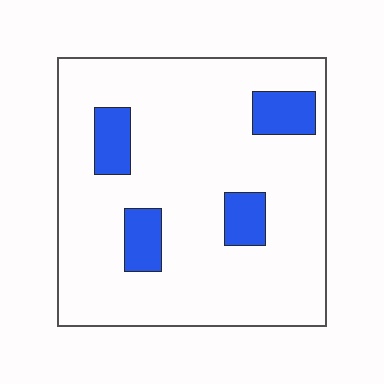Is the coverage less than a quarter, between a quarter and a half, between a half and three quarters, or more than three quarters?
Less than a quarter.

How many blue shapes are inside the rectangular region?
4.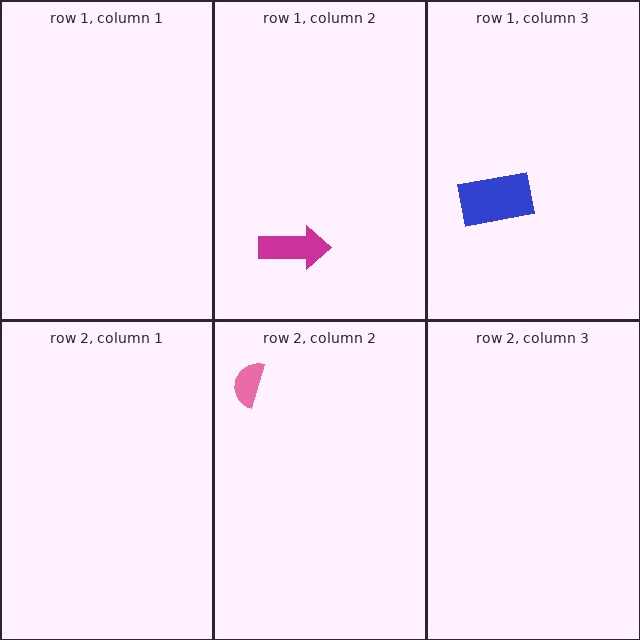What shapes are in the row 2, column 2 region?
The pink semicircle.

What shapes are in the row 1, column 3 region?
The blue rectangle.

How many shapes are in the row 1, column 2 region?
1.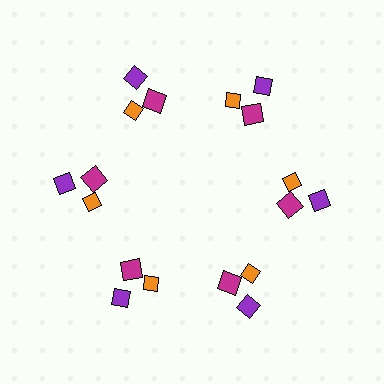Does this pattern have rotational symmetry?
Yes, this pattern has 6-fold rotational symmetry. It looks the same after rotating 60 degrees around the center.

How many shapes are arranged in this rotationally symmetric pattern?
There are 18 shapes, arranged in 6 groups of 3.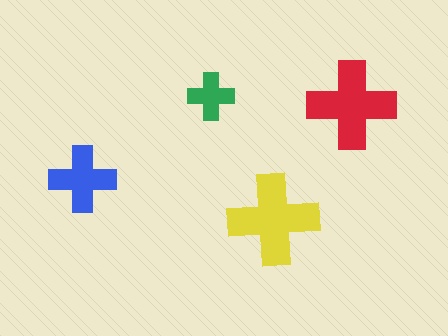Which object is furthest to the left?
The blue cross is leftmost.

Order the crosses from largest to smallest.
the yellow one, the red one, the blue one, the green one.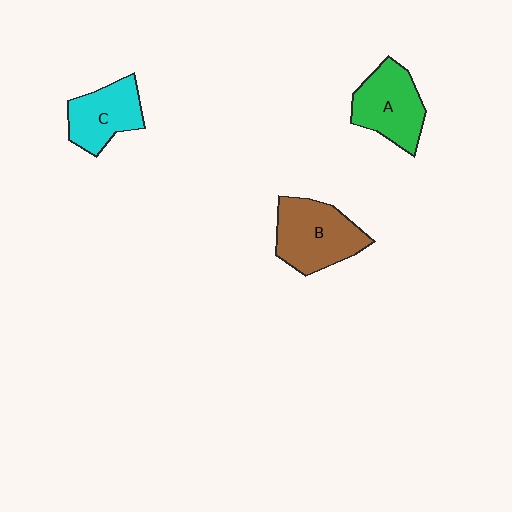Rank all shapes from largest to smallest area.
From largest to smallest: B (brown), A (green), C (cyan).